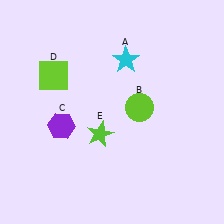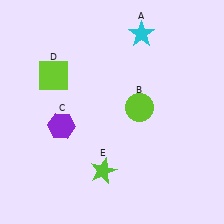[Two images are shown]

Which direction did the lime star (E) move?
The lime star (E) moved down.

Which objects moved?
The objects that moved are: the cyan star (A), the lime star (E).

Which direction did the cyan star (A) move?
The cyan star (A) moved up.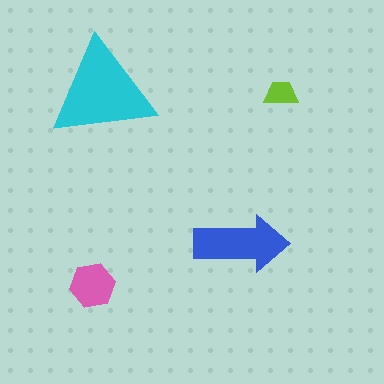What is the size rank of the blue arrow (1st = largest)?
2nd.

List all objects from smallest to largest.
The lime trapezoid, the pink hexagon, the blue arrow, the cyan triangle.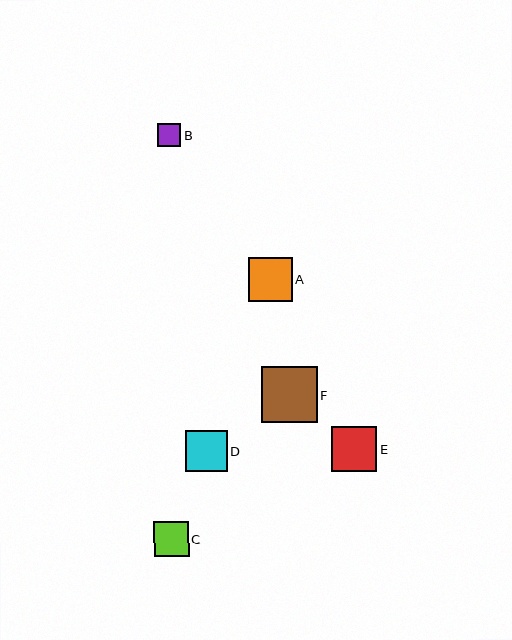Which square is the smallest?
Square B is the smallest with a size of approximately 23 pixels.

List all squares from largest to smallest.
From largest to smallest: F, E, A, D, C, B.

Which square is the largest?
Square F is the largest with a size of approximately 55 pixels.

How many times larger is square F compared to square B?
Square F is approximately 2.4 times the size of square B.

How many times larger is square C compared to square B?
Square C is approximately 1.5 times the size of square B.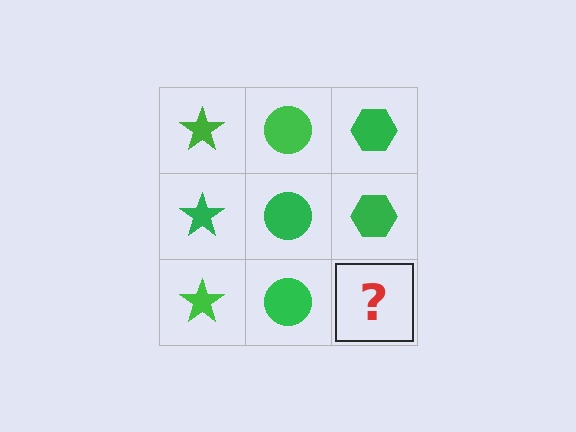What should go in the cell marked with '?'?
The missing cell should contain a green hexagon.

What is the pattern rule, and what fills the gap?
The rule is that each column has a consistent shape. The gap should be filled with a green hexagon.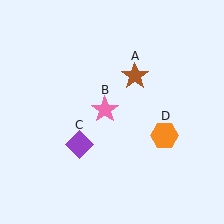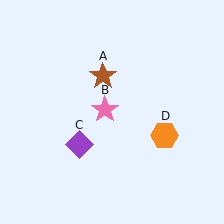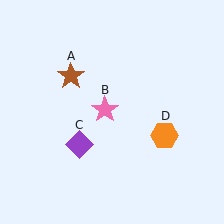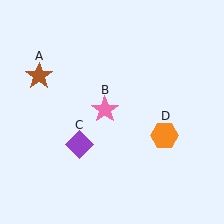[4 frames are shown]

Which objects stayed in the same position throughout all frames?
Pink star (object B) and purple diamond (object C) and orange hexagon (object D) remained stationary.